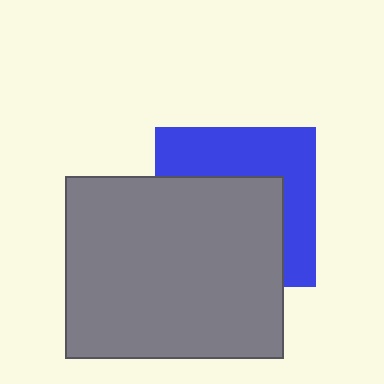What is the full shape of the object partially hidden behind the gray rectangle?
The partially hidden object is a blue square.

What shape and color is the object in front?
The object in front is a gray rectangle.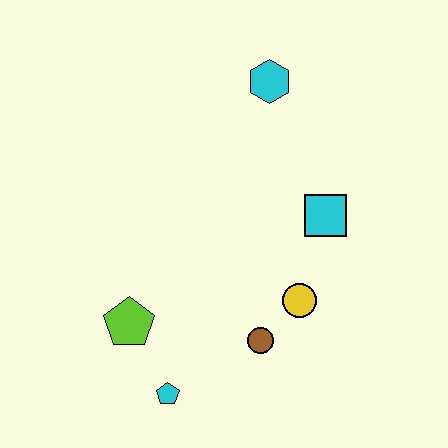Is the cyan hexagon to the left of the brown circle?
No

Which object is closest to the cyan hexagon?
The cyan square is closest to the cyan hexagon.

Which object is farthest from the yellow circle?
The cyan hexagon is farthest from the yellow circle.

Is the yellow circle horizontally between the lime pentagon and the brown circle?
No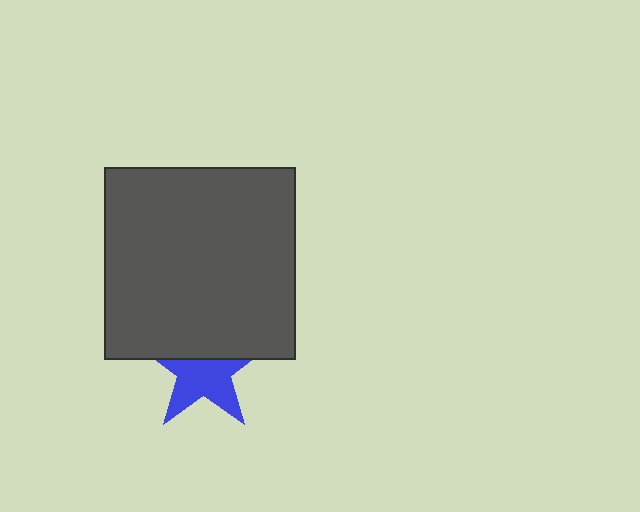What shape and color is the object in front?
The object in front is a dark gray square.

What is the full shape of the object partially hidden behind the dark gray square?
The partially hidden object is a blue star.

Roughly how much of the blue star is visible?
About half of it is visible (roughly 58%).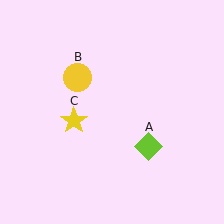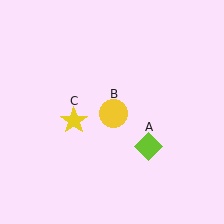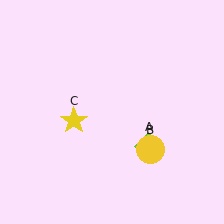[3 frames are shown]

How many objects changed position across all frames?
1 object changed position: yellow circle (object B).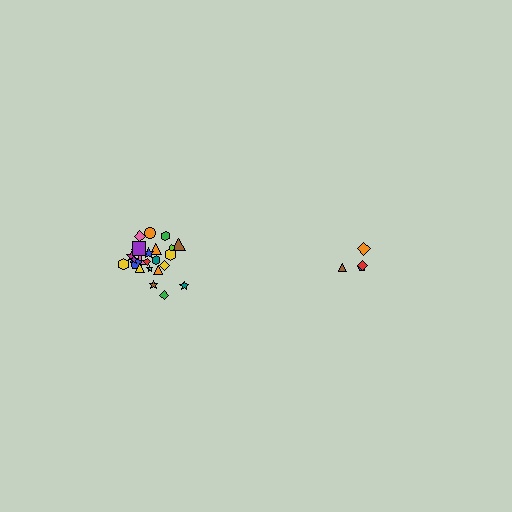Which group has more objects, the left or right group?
The left group.